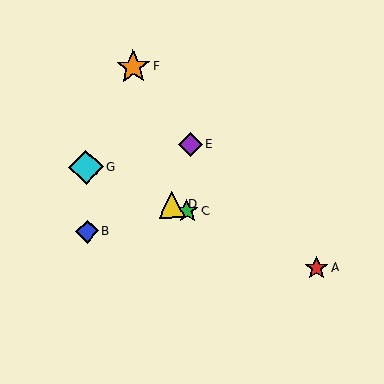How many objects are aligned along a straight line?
4 objects (A, C, D, G) are aligned along a straight line.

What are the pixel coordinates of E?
Object E is at (190, 145).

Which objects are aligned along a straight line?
Objects A, C, D, G are aligned along a straight line.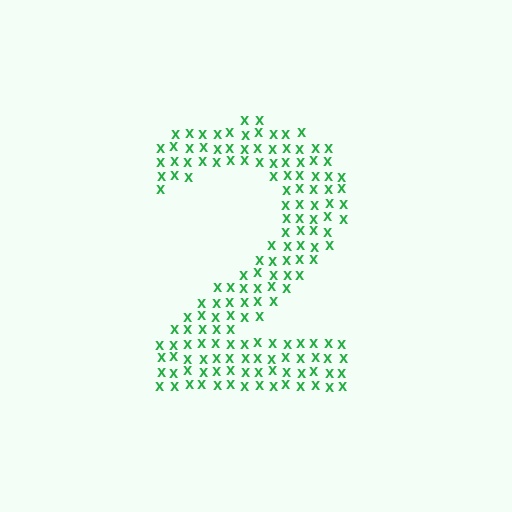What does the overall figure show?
The overall figure shows the digit 2.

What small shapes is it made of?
It is made of small letter X's.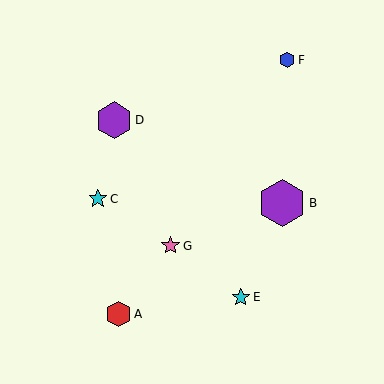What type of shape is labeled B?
Shape B is a purple hexagon.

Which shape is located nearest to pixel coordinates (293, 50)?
The blue hexagon (labeled F) at (287, 60) is nearest to that location.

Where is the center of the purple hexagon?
The center of the purple hexagon is at (282, 203).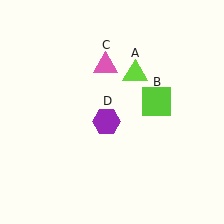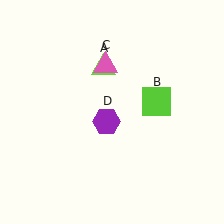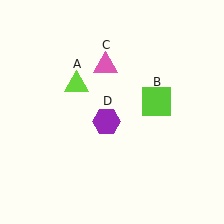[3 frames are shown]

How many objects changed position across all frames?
1 object changed position: lime triangle (object A).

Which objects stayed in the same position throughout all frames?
Lime square (object B) and pink triangle (object C) and purple hexagon (object D) remained stationary.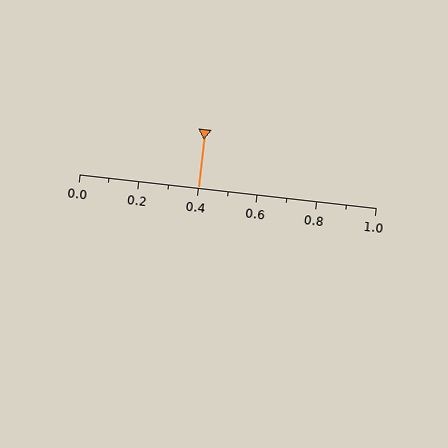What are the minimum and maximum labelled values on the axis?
The axis runs from 0.0 to 1.0.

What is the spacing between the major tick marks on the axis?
The major ticks are spaced 0.2 apart.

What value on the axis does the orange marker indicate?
The marker indicates approximately 0.4.